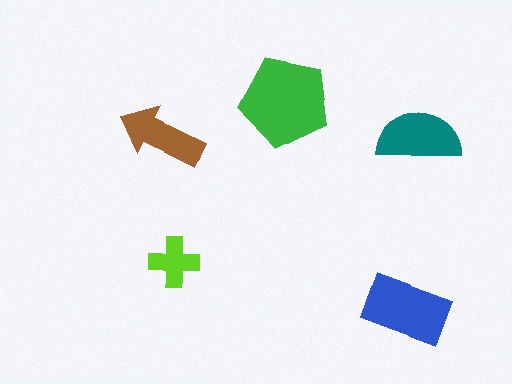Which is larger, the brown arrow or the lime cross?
The brown arrow.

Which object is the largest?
The green pentagon.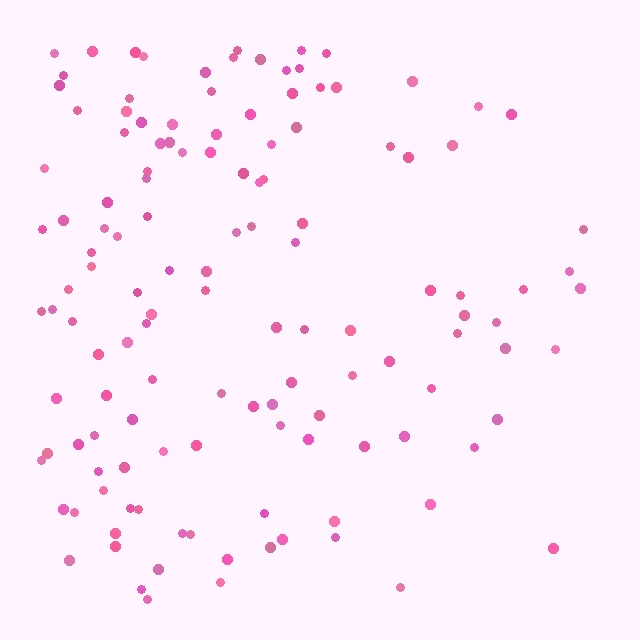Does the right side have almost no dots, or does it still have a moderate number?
Still a moderate number, just noticeably fewer than the left.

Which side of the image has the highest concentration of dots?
The left.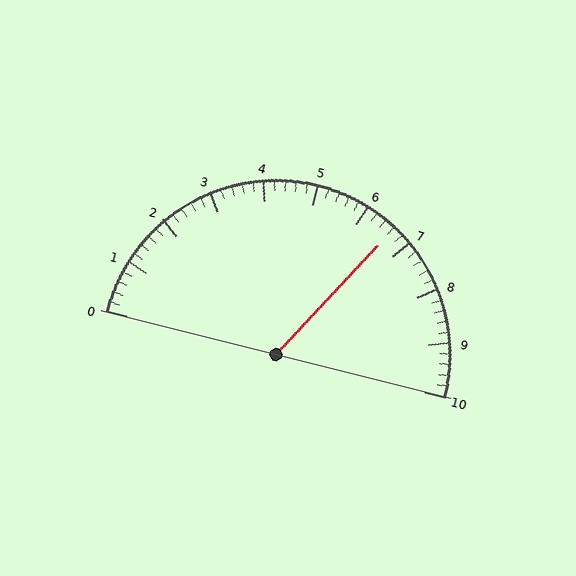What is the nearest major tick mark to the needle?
The nearest major tick mark is 7.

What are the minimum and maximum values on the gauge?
The gauge ranges from 0 to 10.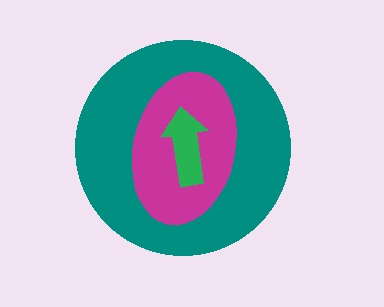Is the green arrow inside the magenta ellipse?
Yes.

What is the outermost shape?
The teal circle.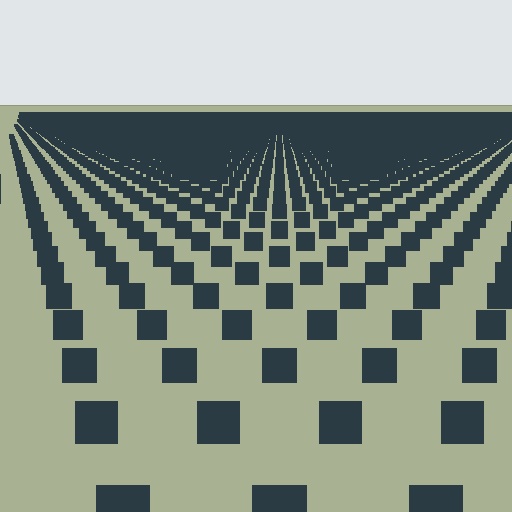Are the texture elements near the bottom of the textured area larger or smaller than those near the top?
Larger. Near the bottom, elements are closer to the viewer and appear at a bigger on-screen size.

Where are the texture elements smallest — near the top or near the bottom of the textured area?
Near the top.